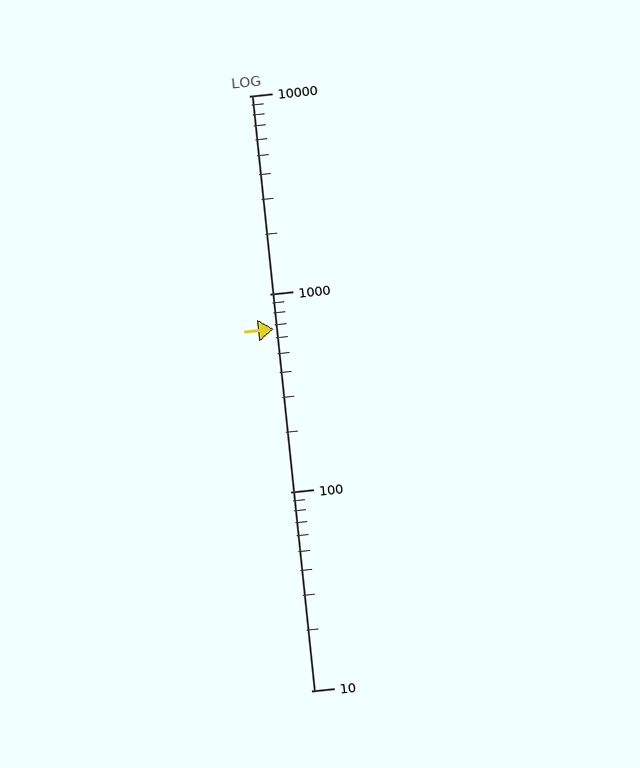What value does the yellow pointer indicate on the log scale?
The pointer indicates approximately 670.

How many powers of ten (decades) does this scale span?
The scale spans 3 decades, from 10 to 10000.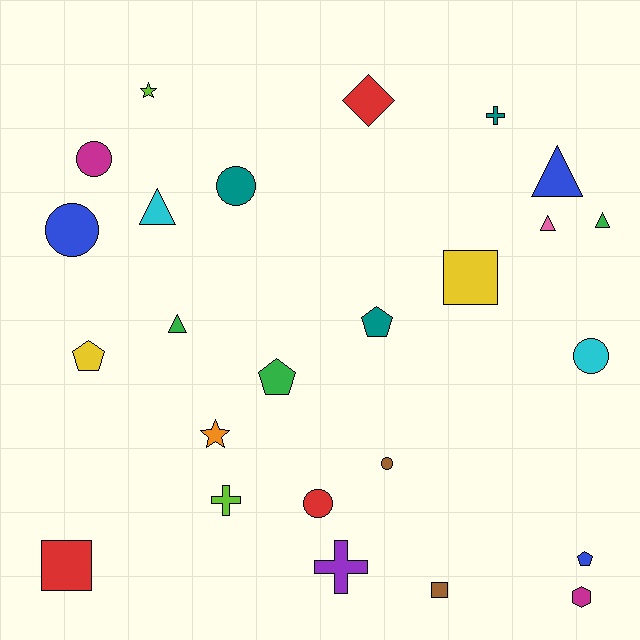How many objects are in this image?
There are 25 objects.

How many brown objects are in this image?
There are 2 brown objects.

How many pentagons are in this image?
There are 4 pentagons.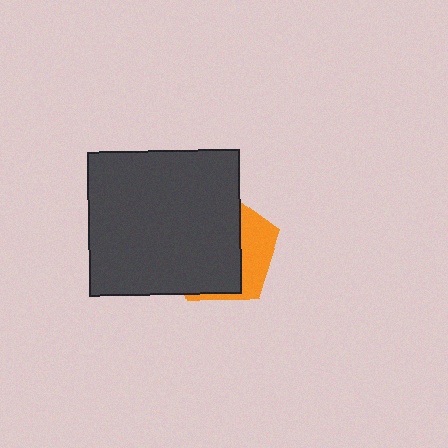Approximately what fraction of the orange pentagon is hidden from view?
Roughly 69% of the orange pentagon is hidden behind the dark gray rectangle.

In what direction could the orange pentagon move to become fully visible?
The orange pentagon could move right. That would shift it out from behind the dark gray rectangle entirely.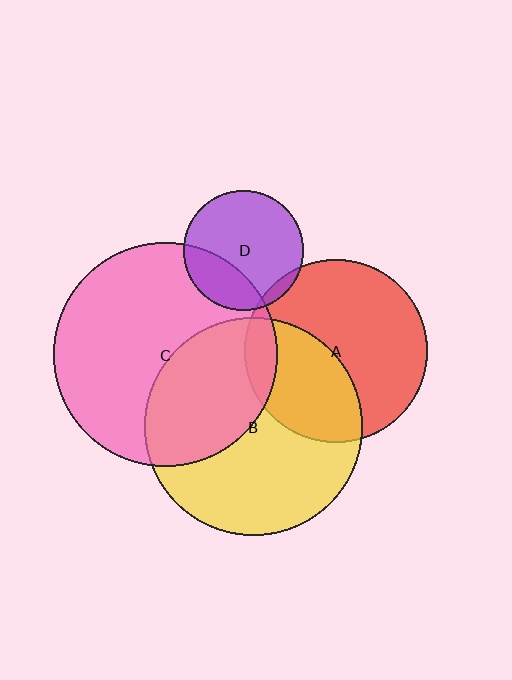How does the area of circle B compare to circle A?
Approximately 1.4 times.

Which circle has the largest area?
Circle C (pink).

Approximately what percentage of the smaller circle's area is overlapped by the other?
Approximately 25%.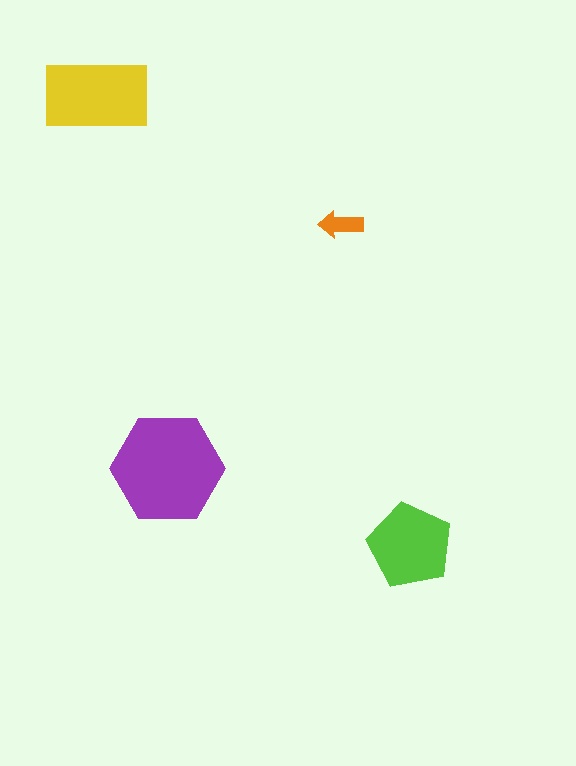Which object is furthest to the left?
The yellow rectangle is leftmost.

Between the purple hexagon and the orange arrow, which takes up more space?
The purple hexagon.